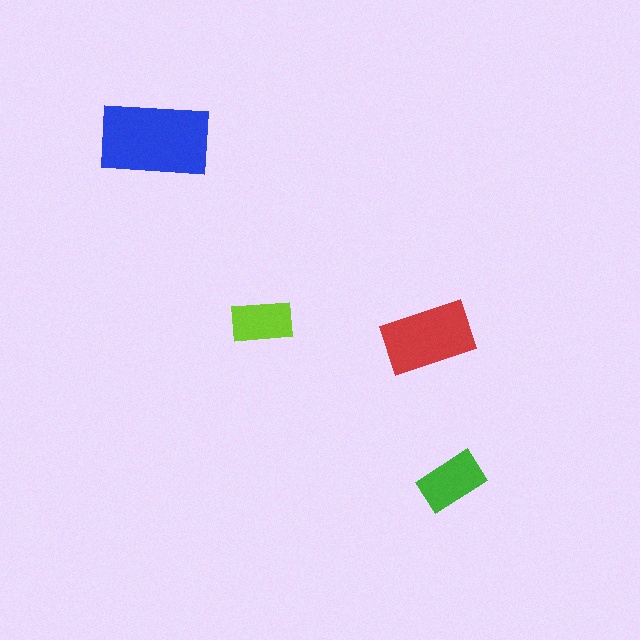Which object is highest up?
The blue rectangle is topmost.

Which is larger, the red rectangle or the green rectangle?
The red one.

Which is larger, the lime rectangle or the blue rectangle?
The blue one.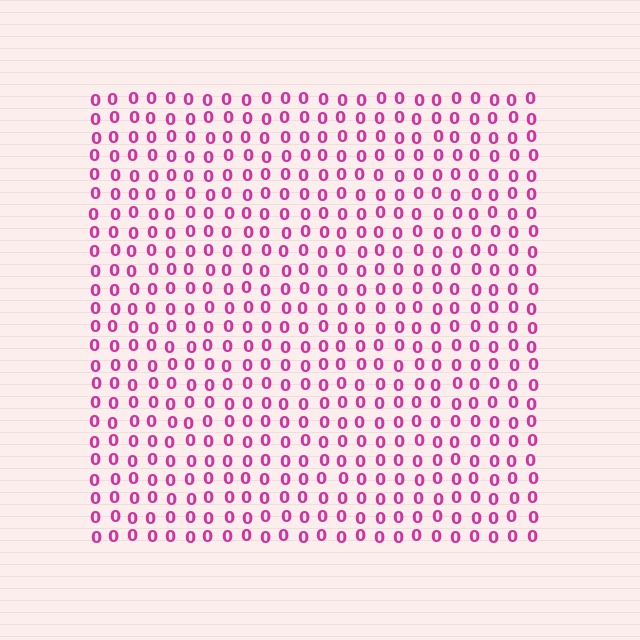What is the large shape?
The large shape is a square.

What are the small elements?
The small elements are digit 0's.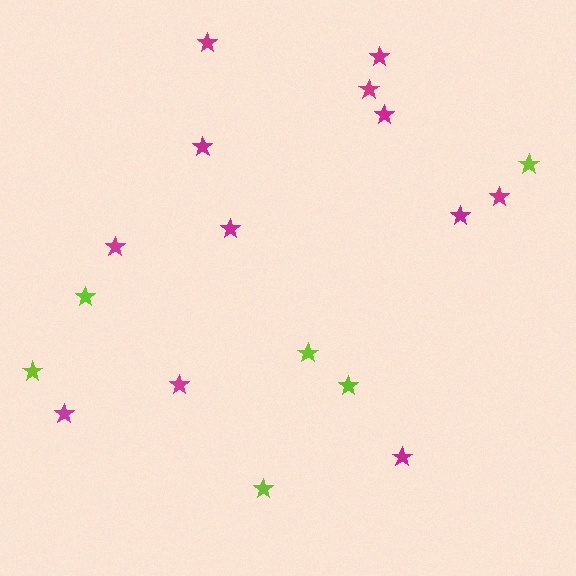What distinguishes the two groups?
There are 2 groups: one group of lime stars (6) and one group of magenta stars (12).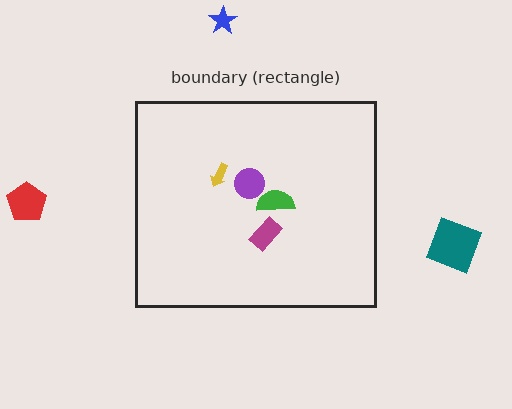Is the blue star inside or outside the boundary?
Outside.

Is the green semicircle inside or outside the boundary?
Inside.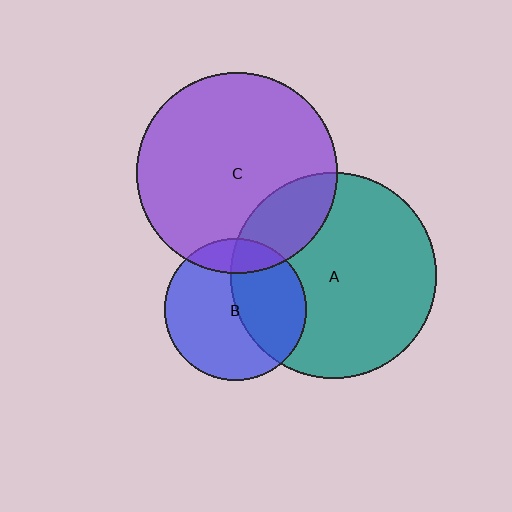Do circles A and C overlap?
Yes.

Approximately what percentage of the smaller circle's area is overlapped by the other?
Approximately 20%.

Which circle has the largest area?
Circle A (teal).